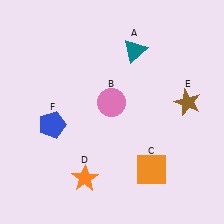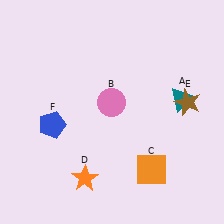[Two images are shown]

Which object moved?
The teal triangle (A) moved down.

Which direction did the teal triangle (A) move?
The teal triangle (A) moved down.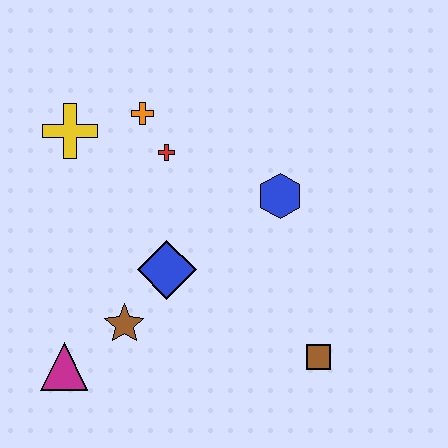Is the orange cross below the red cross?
No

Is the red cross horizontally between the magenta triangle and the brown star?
No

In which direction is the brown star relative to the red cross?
The brown star is below the red cross.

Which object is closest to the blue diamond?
The brown star is closest to the blue diamond.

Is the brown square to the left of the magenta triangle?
No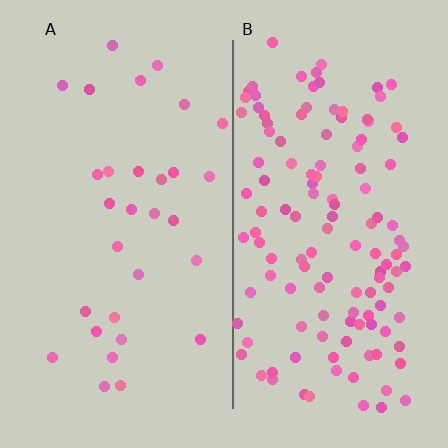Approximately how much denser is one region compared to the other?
Approximately 4.2× — region B over region A.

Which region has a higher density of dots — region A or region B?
B (the right).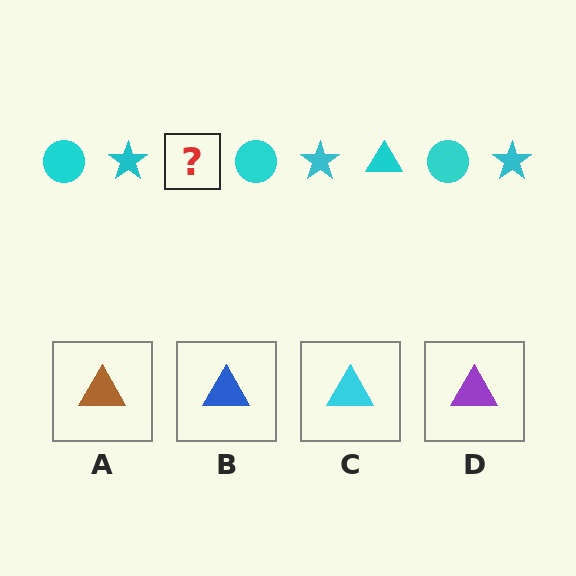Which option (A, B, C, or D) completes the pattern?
C.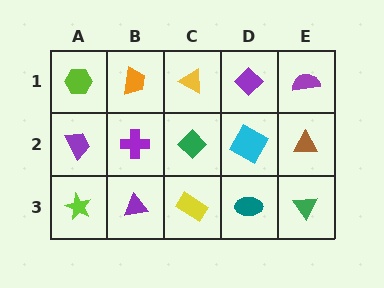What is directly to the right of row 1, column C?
A purple diamond.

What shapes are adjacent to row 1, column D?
A cyan square (row 2, column D), a yellow triangle (row 1, column C), a purple semicircle (row 1, column E).